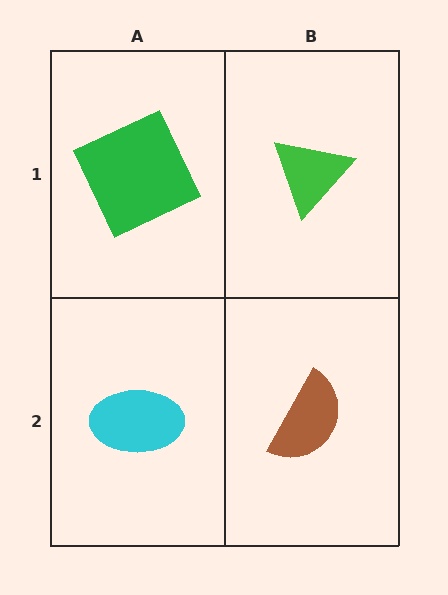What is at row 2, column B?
A brown semicircle.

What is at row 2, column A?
A cyan ellipse.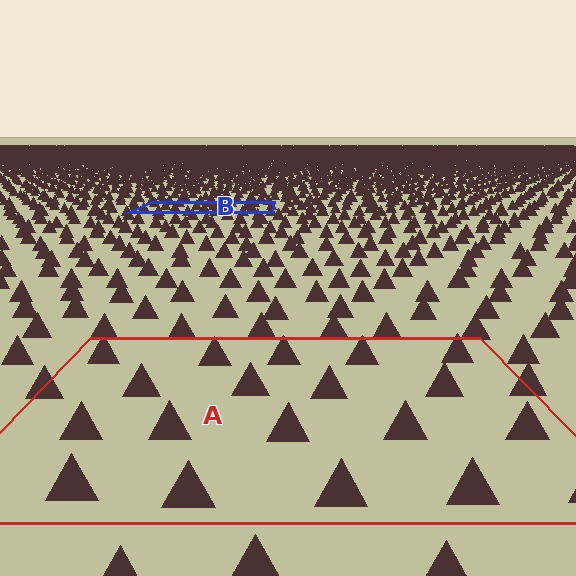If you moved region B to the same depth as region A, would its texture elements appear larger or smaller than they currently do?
They would appear larger. At a closer depth, the same texture elements are projected at a bigger on-screen size.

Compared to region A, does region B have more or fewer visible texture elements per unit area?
Region B has more texture elements per unit area — they are packed more densely because it is farther away.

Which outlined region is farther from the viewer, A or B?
Region B is farther from the viewer — the texture elements inside it appear smaller and more densely packed.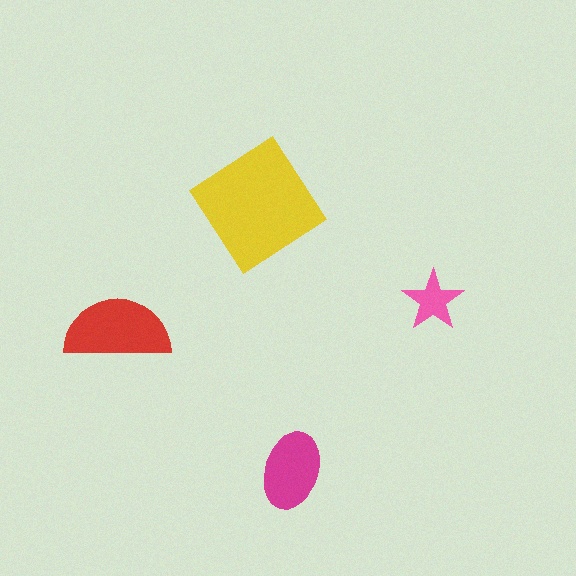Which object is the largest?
The yellow diamond.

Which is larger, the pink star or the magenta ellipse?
The magenta ellipse.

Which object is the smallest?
The pink star.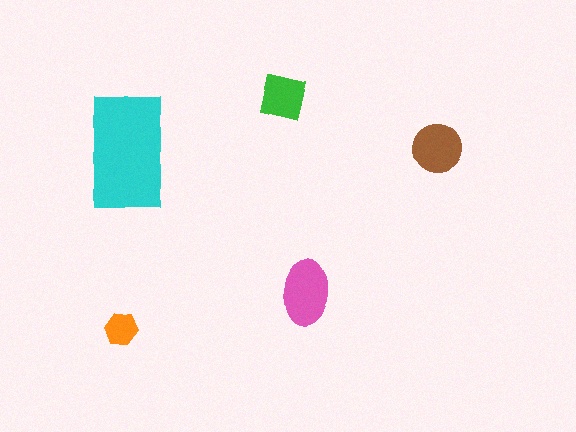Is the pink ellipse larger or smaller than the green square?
Larger.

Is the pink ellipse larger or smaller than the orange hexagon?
Larger.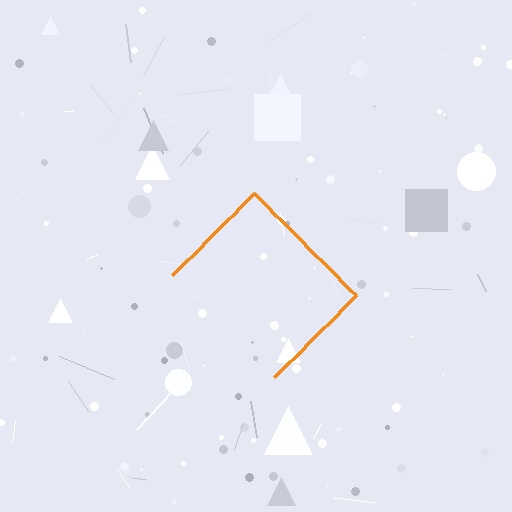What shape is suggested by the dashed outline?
The dashed outline suggests a diamond.